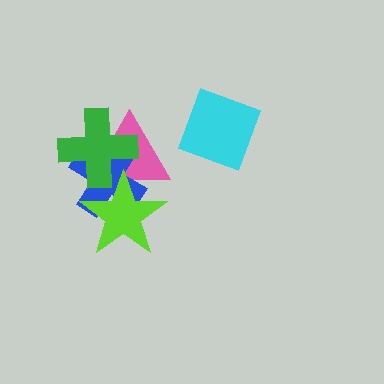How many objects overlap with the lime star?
3 objects overlap with the lime star.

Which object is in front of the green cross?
The lime star is in front of the green cross.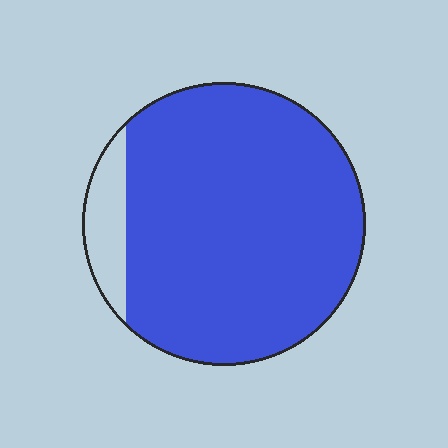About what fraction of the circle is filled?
About nine tenths (9/10).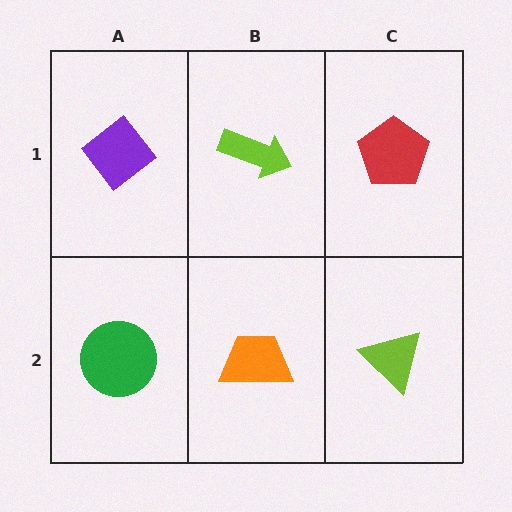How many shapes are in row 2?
3 shapes.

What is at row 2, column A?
A green circle.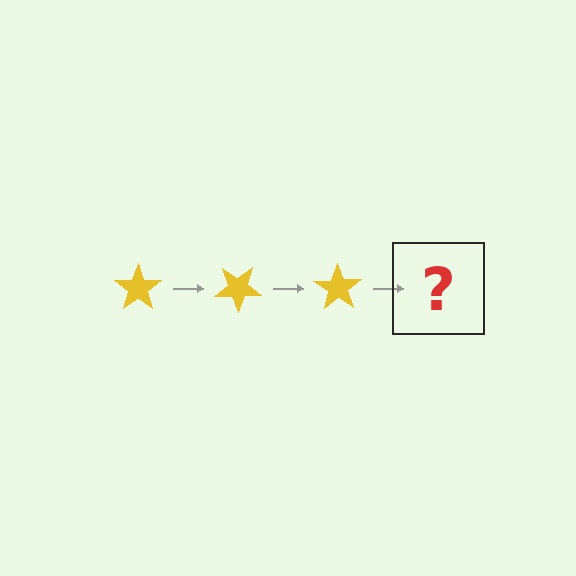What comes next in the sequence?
The next element should be a yellow star rotated 105 degrees.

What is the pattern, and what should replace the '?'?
The pattern is that the star rotates 35 degrees each step. The '?' should be a yellow star rotated 105 degrees.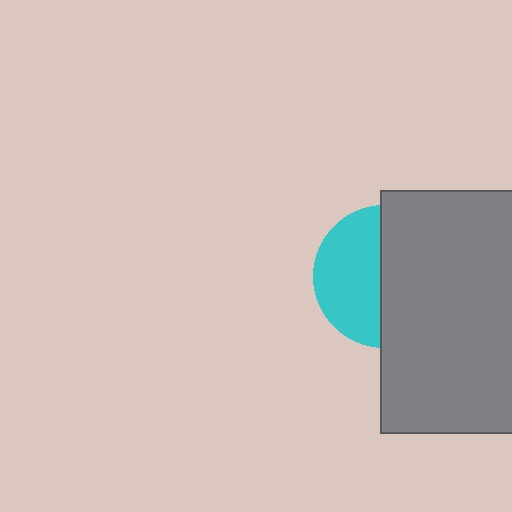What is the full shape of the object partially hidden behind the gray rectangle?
The partially hidden object is a cyan circle.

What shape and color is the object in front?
The object in front is a gray rectangle.